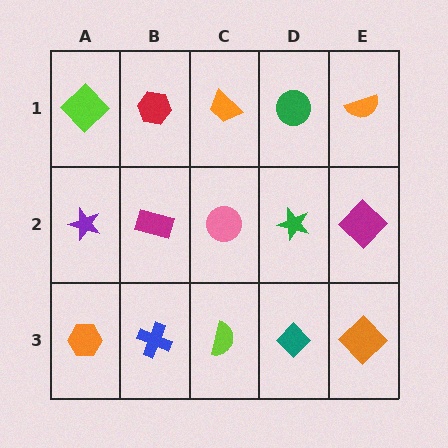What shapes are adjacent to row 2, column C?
An orange trapezoid (row 1, column C), a lime semicircle (row 3, column C), a magenta rectangle (row 2, column B), a green star (row 2, column D).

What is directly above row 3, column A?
A purple star.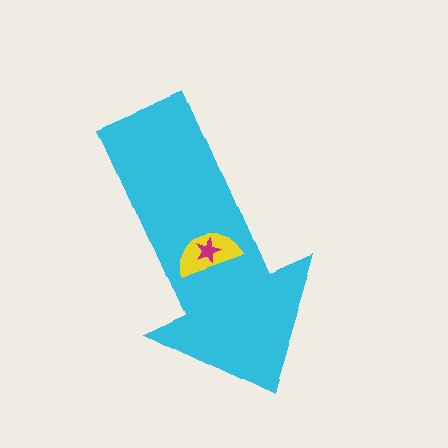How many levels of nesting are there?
3.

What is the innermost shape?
The magenta star.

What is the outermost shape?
The cyan arrow.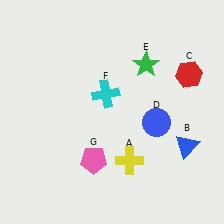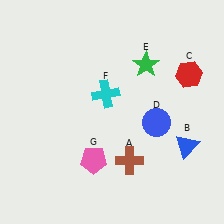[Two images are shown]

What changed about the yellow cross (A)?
In Image 1, A is yellow. In Image 2, it changed to brown.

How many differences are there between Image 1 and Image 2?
There is 1 difference between the two images.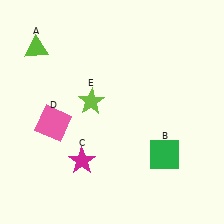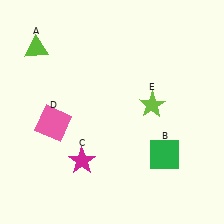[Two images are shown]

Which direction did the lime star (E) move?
The lime star (E) moved right.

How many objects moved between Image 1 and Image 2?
1 object moved between the two images.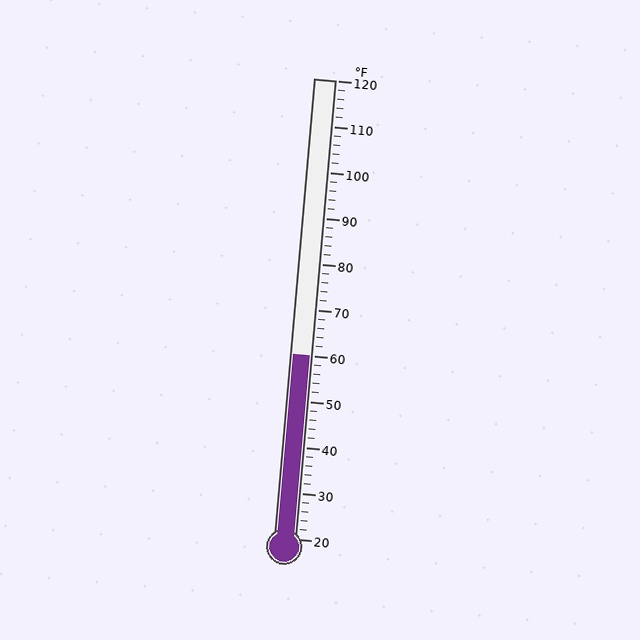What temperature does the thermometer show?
The thermometer shows approximately 60°F.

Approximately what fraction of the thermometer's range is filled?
The thermometer is filled to approximately 40% of its range.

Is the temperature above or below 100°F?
The temperature is below 100°F.